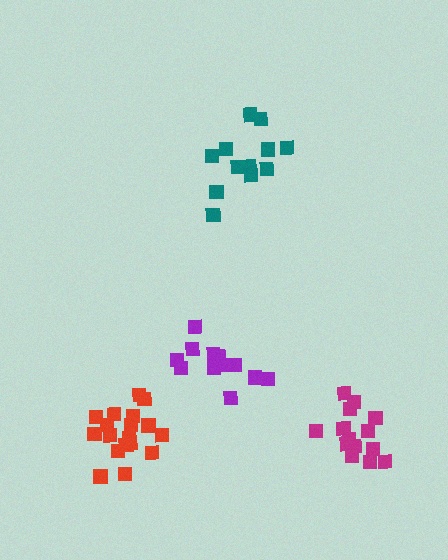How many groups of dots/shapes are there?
There are 4 groups.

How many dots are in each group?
Group 1: 14 dots, Group 2: 18 dots, Group 3: 12 dots, Group 4: 12 dots (56 total).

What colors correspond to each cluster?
The clusters are colored: magenta, red, purple, teal.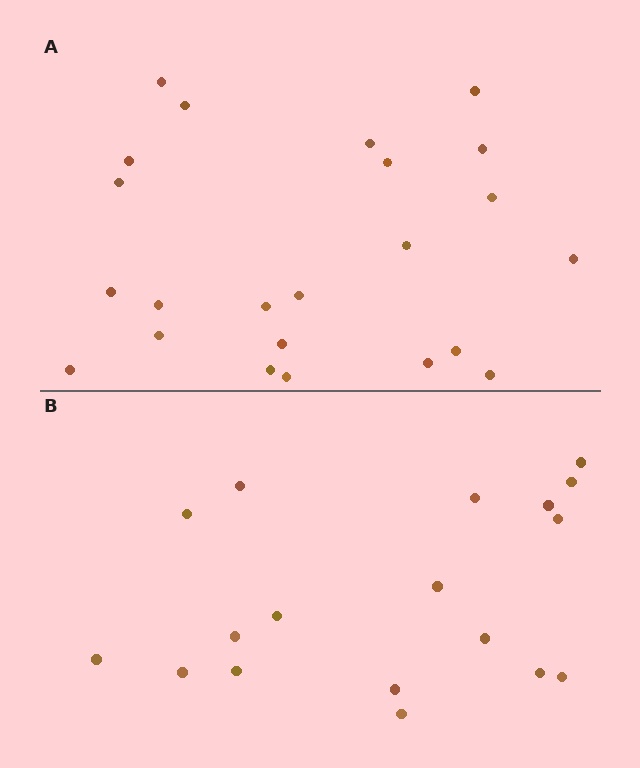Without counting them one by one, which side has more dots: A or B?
Region A (the top region) has more dots.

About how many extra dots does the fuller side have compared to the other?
Region A has about 5 more dots than region B.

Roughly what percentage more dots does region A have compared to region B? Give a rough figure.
About 30% more.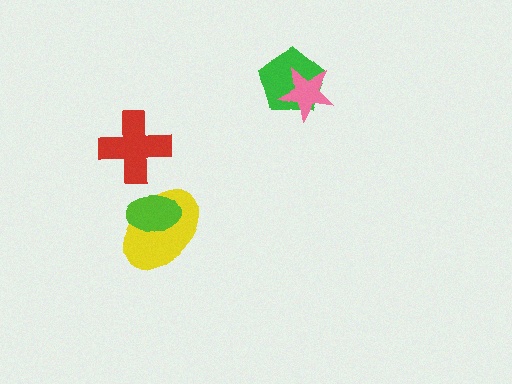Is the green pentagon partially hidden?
Yes, it is partially covered by another shape.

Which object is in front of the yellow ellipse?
The lime ellipse is in front of the yellow ellipse.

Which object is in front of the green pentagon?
The pink star is in front of the green pentagon.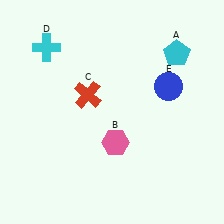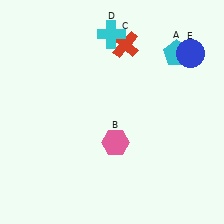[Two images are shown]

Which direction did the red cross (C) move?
The red cross (C) moved up.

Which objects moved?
The objects that moved are: the red cross (C), the cyan cross (D), the blue circle (E).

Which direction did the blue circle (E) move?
The blue circle (E) moved up.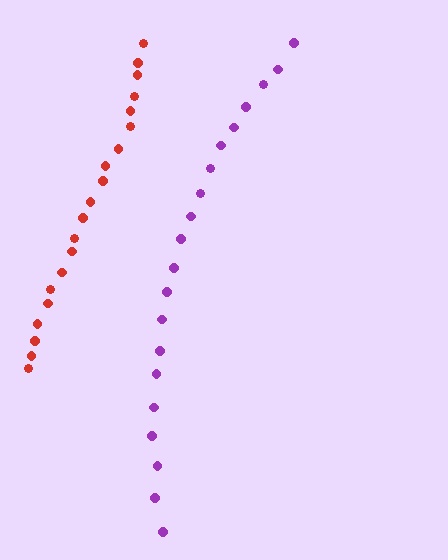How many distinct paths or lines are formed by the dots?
There are 2 distinct paths.